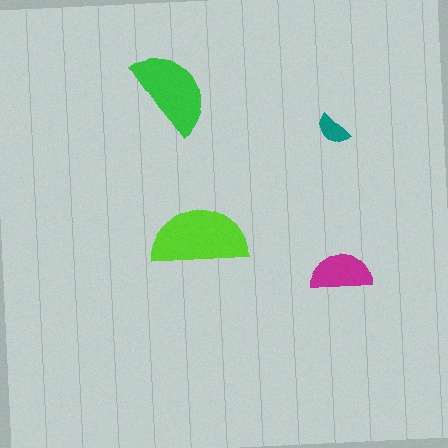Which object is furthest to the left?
The green semicircle is leftmost.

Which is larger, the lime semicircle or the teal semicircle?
The lime one.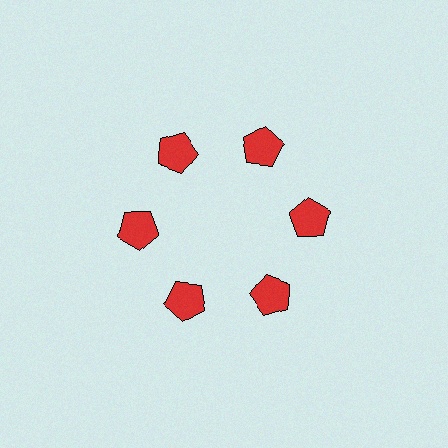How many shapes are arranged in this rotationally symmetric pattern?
There are 6 shapes, arranged in 6 groups of 1.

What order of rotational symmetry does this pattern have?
This pattern has 6-fold rotational symmetry.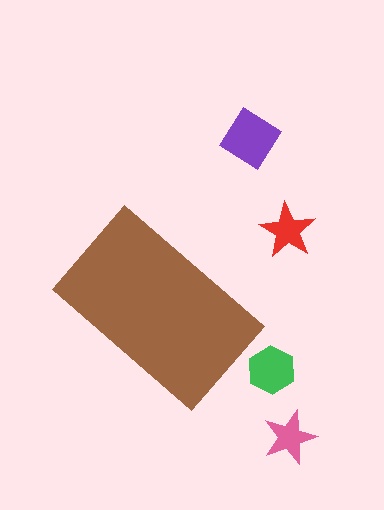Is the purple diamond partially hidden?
No, the purple diamond is fully visible.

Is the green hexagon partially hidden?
No, the green hexagon is fully visible.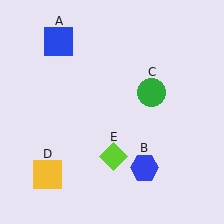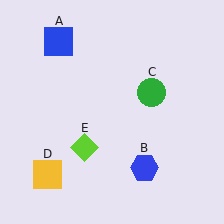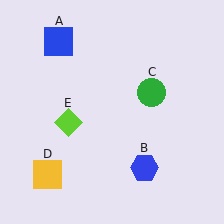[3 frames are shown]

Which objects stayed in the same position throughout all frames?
Blue square (object A) and blue hexagon (object B) and green circle (object C) and yellow square (object D) remained stationary.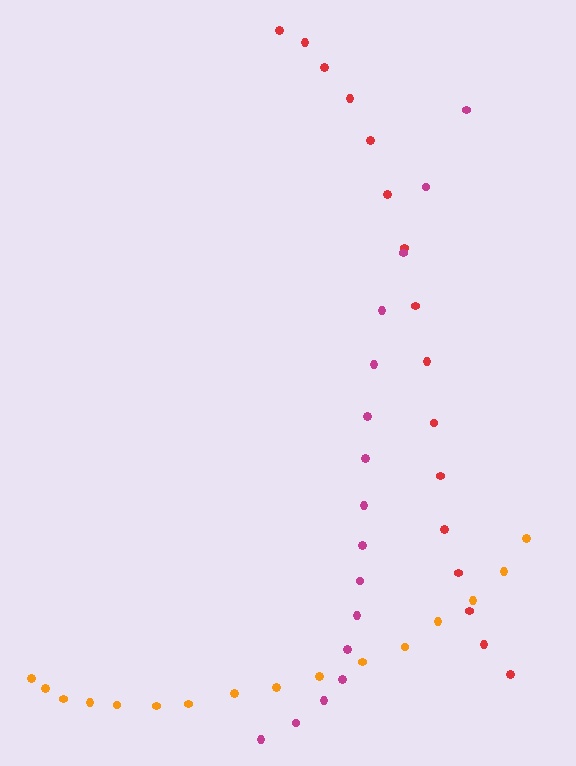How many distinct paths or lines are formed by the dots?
There are 3 distinct paths.